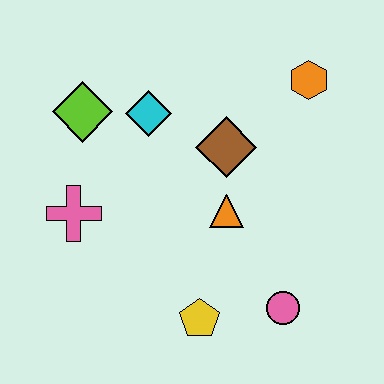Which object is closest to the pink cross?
The lime diamond is closest to the pink cross.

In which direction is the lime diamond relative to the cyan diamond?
The lime diamond is to the left of the cyan diamond.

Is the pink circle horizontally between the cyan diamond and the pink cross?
No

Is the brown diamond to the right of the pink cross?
Yes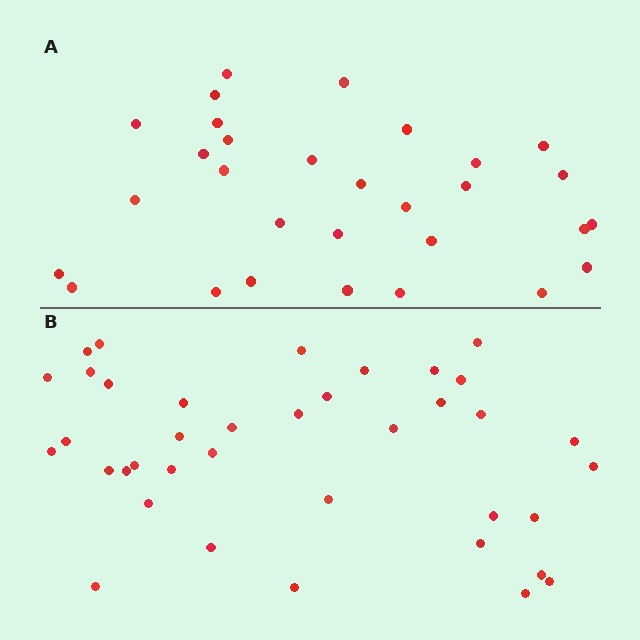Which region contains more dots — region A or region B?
Region B (the bottom region) has more dots.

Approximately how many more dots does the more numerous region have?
Region B has roughly 8 or so more dots than region A.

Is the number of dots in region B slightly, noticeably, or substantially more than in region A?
Region B has noticeably more, but not dramatically so. The ratio is roughly 1.3 to 1.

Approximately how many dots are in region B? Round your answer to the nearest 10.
About 40 dots. (The exact count is 38, which rounds to 40.)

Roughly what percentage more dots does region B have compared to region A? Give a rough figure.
About 25% more.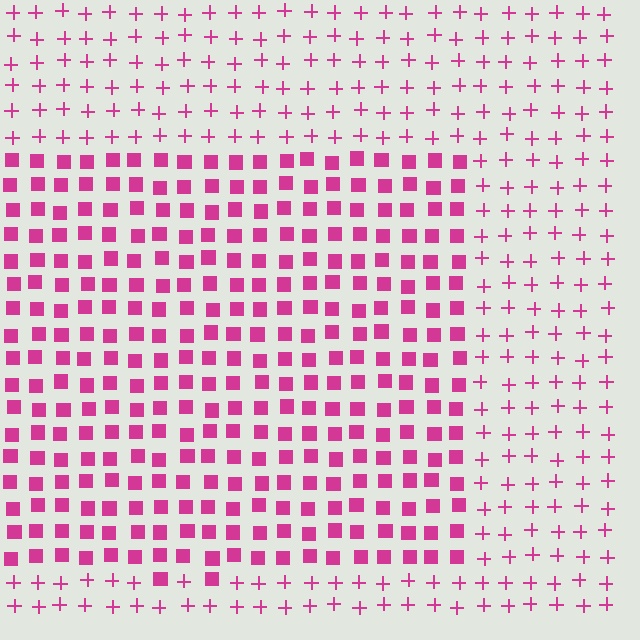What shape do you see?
I see a rectangle.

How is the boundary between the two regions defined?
The boundary is defined by a change in element shape: squares inside vs. plus signs outside. All elements share the same color and spacing.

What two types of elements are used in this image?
The image uses squares inside the rectangle region and plus signs outside it.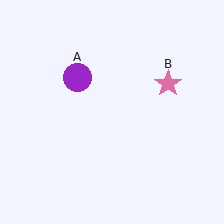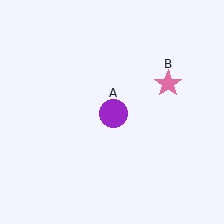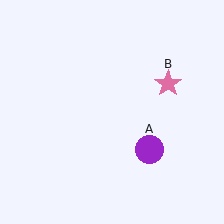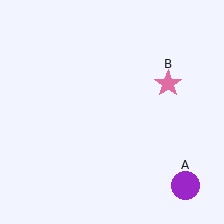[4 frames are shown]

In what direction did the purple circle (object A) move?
The purple circle (object A) moved down and to the right.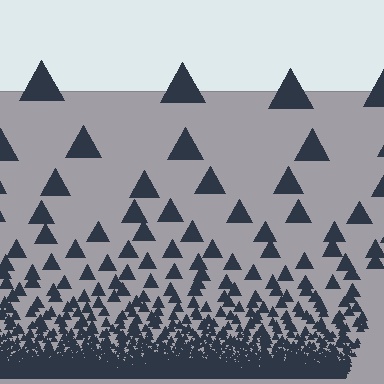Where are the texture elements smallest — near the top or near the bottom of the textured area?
Near the bottom.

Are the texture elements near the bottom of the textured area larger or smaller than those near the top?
Smaller. The gradient is inverted — elements near the bottom are smaller and denser.